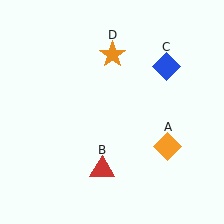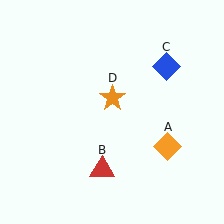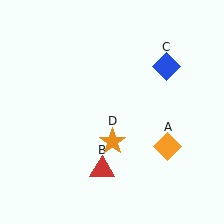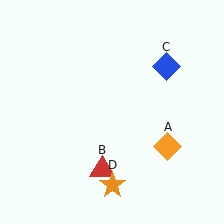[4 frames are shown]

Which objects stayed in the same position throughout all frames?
Orange diamond (object A) and red triangle (object B) and blue diamond (object C) remained stationary.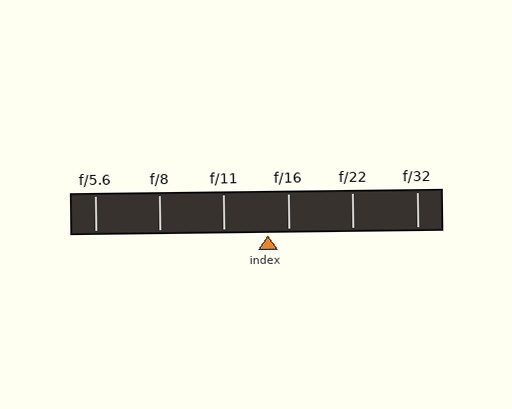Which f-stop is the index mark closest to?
The index mark is closest to f/16.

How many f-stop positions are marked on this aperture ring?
There are 6 f-stop positions marked.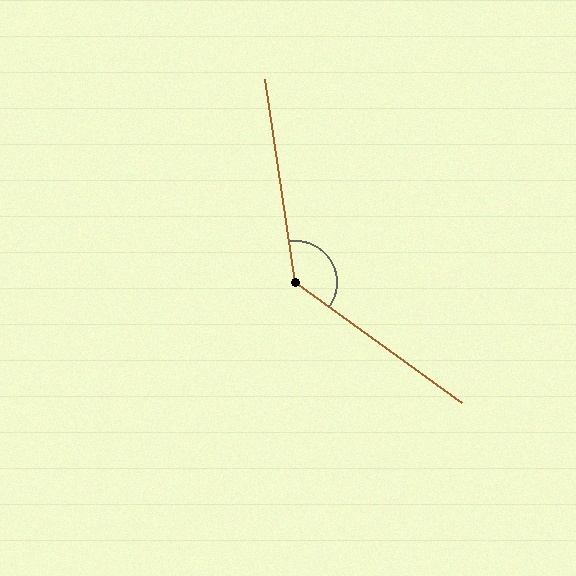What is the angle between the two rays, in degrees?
Approximately 134 degrees.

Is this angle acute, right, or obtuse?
It is obtuse.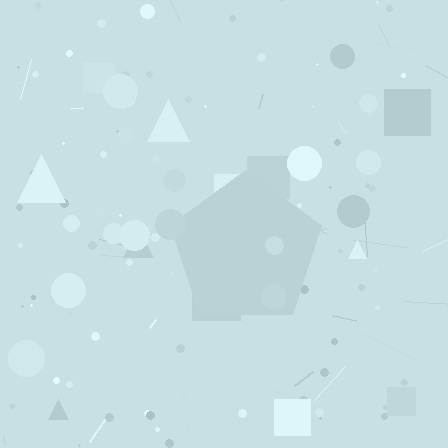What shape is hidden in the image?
A pentagon is hidden in the image.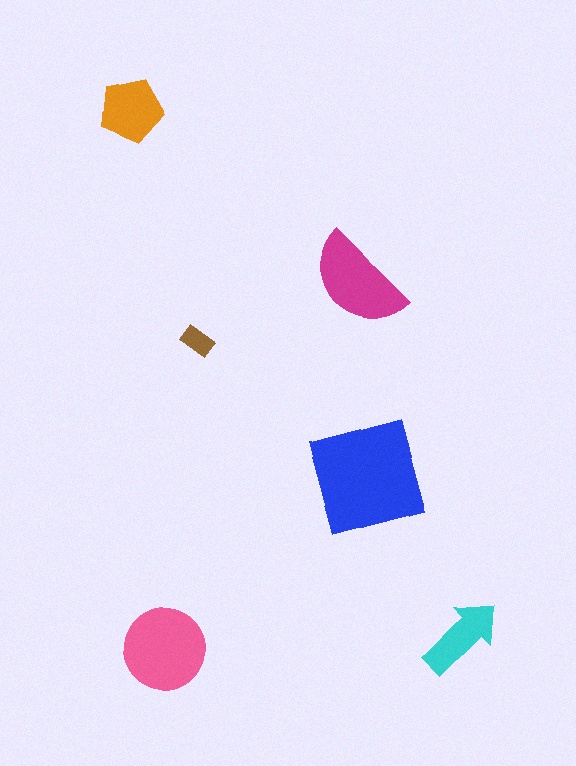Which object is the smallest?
The brown rectangle.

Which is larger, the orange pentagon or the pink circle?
The pink circle.